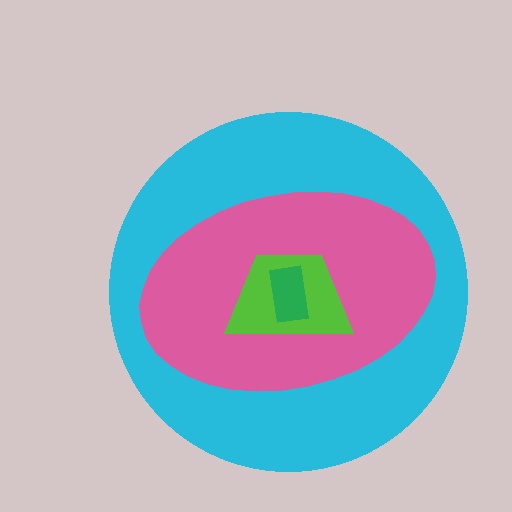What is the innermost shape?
The green rectangle.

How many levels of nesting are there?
4.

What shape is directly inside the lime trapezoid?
The green rectangle.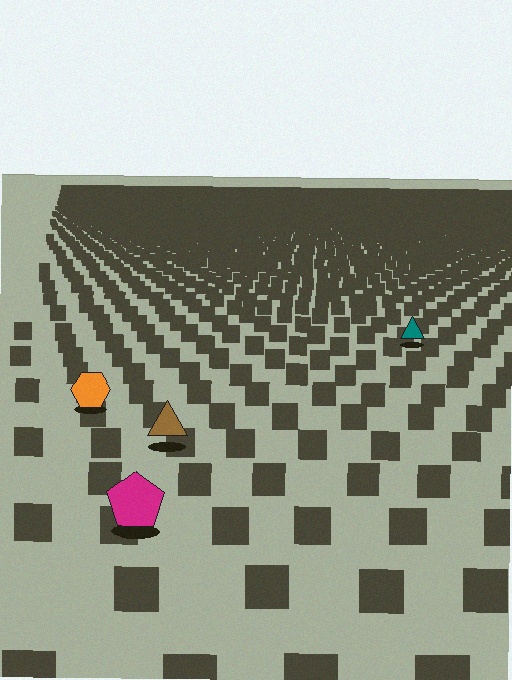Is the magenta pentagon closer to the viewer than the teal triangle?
Yes. The magenta pentagon is closer — you can tell from the texture gradient: the ground texture is coarser near it.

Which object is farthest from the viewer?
The teal triangle is farthest from the viewer. It appears smaller and the ground texture around it is denser.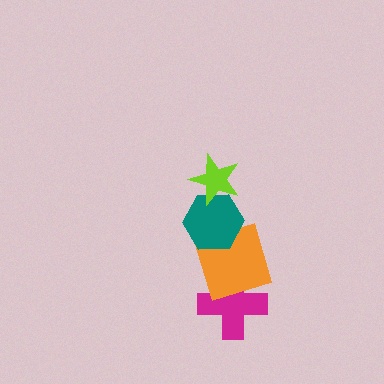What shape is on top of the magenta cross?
The orange square is on top of the magenta cross.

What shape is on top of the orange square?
The teal hexagon is on top of the orange square.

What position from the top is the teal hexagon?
The teal hexagon is 2nd from the top.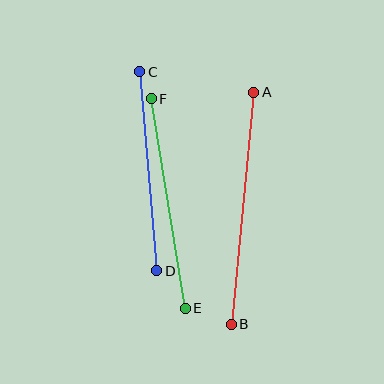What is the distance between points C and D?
The distance is approximately 200 pixels.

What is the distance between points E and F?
The distance is approximately 212 pixels.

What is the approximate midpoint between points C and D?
The midpoint is at approximately (148, 171) pixels.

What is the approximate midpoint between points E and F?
The midpoint is at approximately (168, 204) pixels.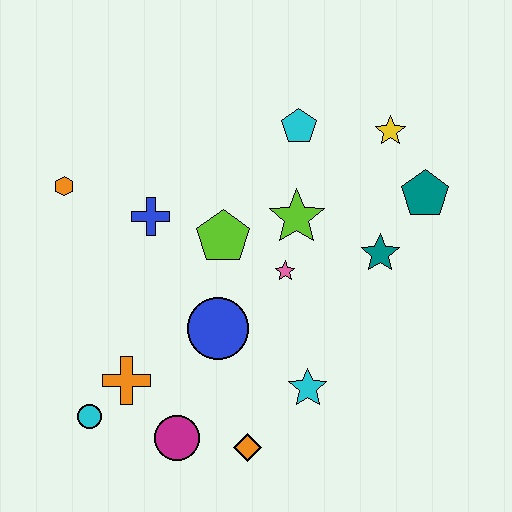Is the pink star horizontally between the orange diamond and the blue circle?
No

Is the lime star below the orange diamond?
No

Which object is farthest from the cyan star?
The orange hexagon is farthest from the cyan star.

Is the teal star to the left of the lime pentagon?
No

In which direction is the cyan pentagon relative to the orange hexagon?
The cyan pentagon is to the right of the orange hexagon.